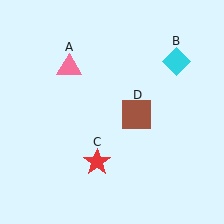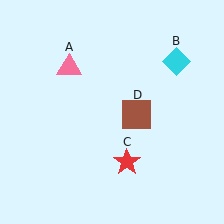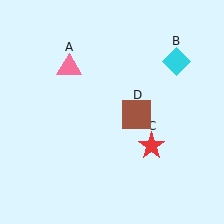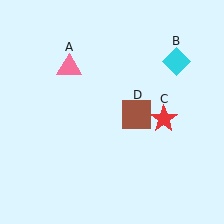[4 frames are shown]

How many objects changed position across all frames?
1 object changed position: red star (object C).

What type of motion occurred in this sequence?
The red star (object C) rotated counterclockwise around the center of the scene.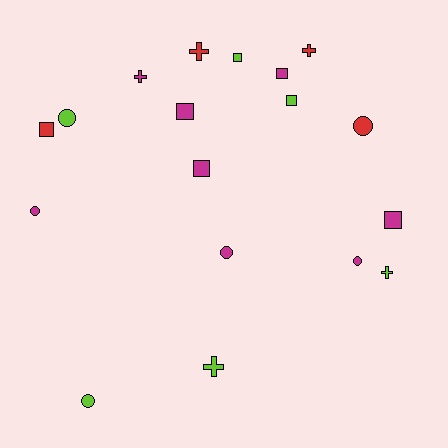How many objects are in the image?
There are 18 objects.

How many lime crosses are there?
There are 2 lime crosses.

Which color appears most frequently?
Magenta, with 8 objects.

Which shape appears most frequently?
Square, with 7 objects.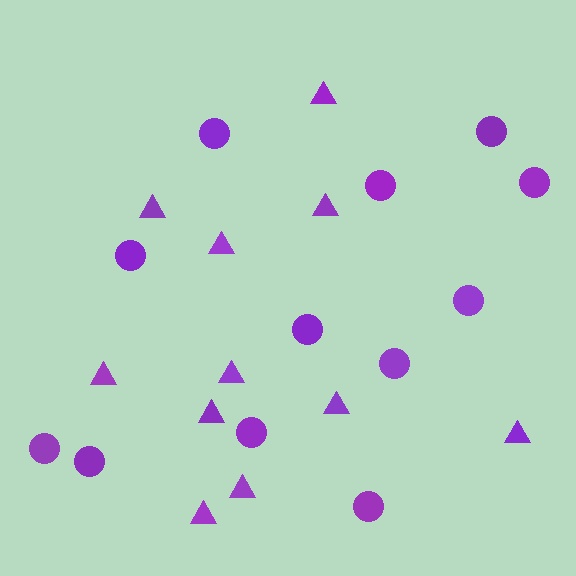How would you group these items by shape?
There are 2 groups: one group of triangles (11) and one group of circles (12).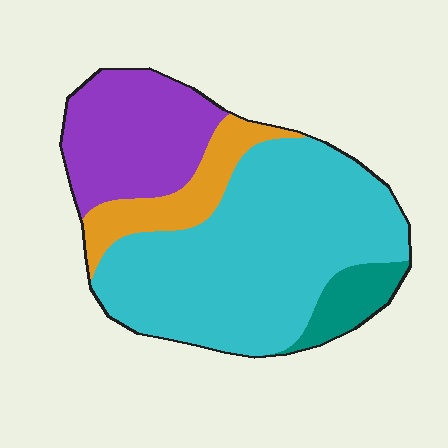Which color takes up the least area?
Teal, at roughly 5%.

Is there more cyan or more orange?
Cyan.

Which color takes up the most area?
Cyan, at roughly 55%.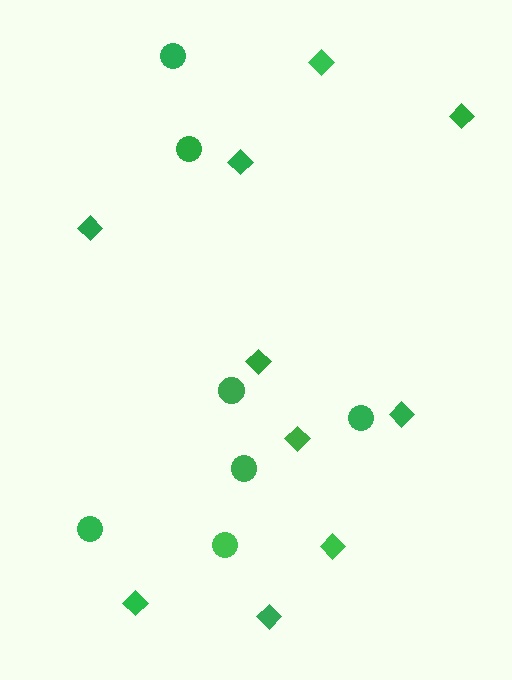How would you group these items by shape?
There are 2 groups: one group of circles (7) and one group of diamonds (10).